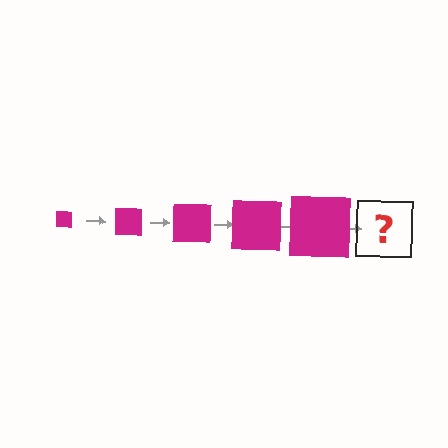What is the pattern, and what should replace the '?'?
The pattern is that the square gets progressively larger each step. The '?' should be a magenta square, larger than the previous one.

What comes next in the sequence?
The next element should be a magenta square, larger than the previous one.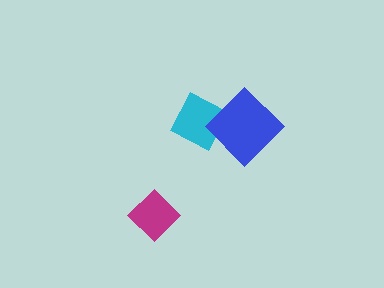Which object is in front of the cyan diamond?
The blue diamond is in front of the cyan diamond.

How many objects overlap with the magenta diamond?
0 objects overlap with the magenta diamond.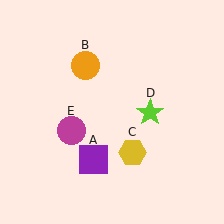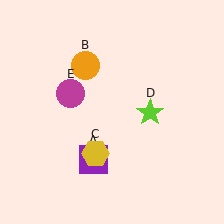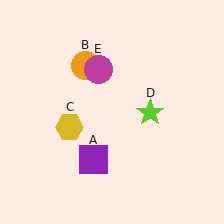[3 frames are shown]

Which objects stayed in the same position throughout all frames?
Purple square (object A) and orange circle (object B) and lime star (object D) remained stationary.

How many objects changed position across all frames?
2 objects changed position: yellow hexagon (object C), magenta circle (object E).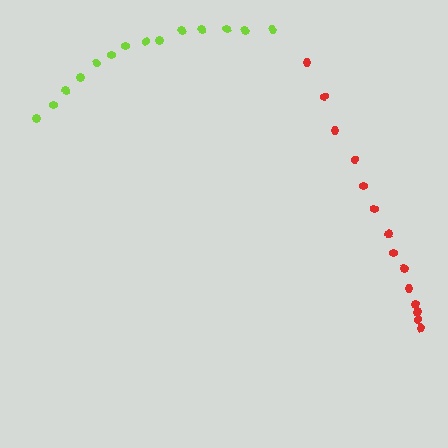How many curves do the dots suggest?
There are 2 distinct paths.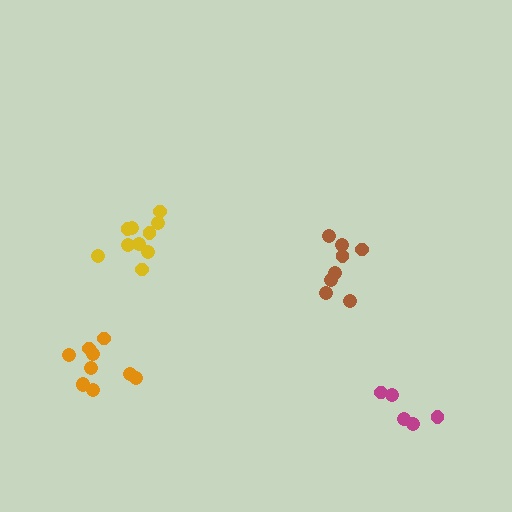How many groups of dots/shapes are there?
There are 4 groups.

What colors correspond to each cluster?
The clusters are colored: yellow, orange, magenta, brown.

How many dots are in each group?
Group 1: 10 dots, Group 2: 10 dots, Group 3: 5 dots, Group 4: 8 dots (33 total).